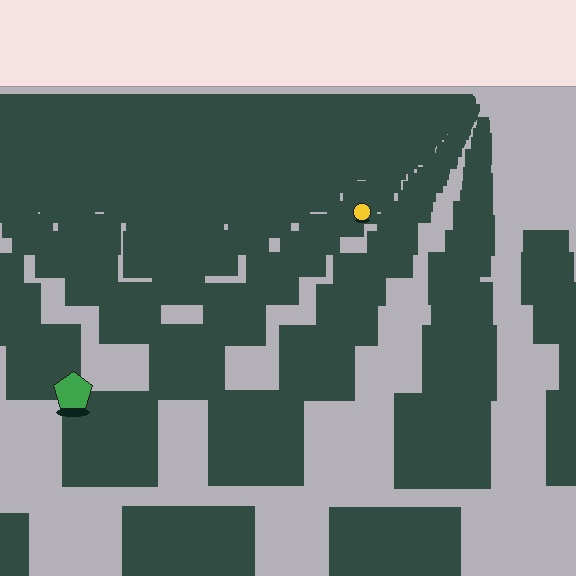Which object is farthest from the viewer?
The yellow circle is farthest from the viewer. It appears smaller and the ground texture around it is denser.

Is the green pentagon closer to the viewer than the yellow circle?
Yes. The green pentagon is closer — you can tell from the texture gradient: the ground texture is coarser near it.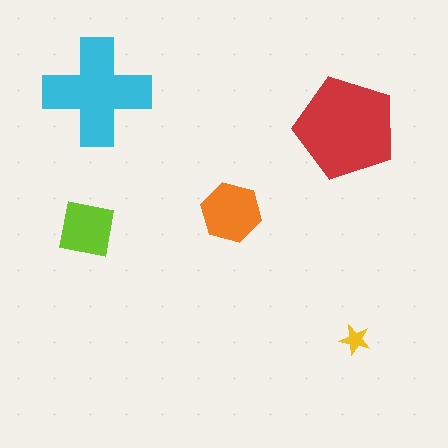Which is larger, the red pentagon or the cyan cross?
The red pentagon.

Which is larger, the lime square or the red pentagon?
The red pentagon.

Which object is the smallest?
The yellow star.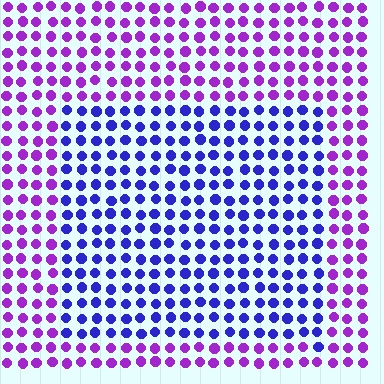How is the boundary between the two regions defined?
The boundary is defined purely by a slight shift in hue (about 44 degrees). Spacing, size, and orientation are identical on both sides.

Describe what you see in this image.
The image is filled with small purple elements in a uniform arrangement. A rectangle-shaped region is visible where the elements are tinted to a slightly different hue, forming a subtle color boundary.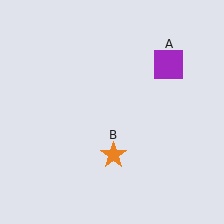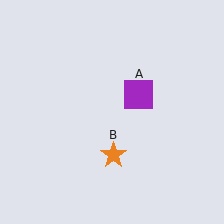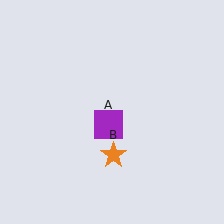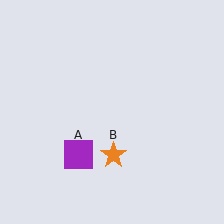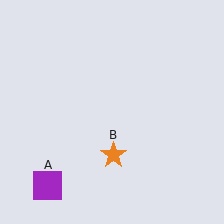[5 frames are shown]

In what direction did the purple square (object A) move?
The purple square (object A) moved down and to the left.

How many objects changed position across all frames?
1 object changed position: purple square (object A).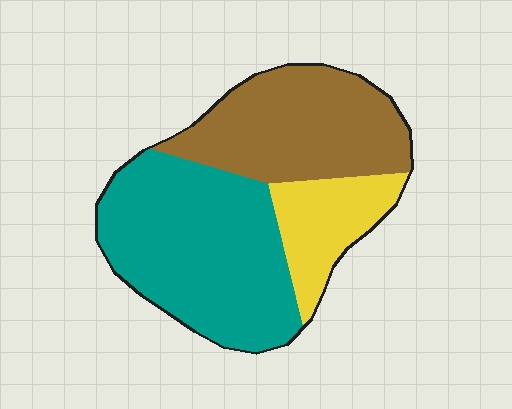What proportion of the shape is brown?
Brown covers about 35% of the shape.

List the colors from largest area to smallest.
From largest to smallest: teal, brown, yellow.